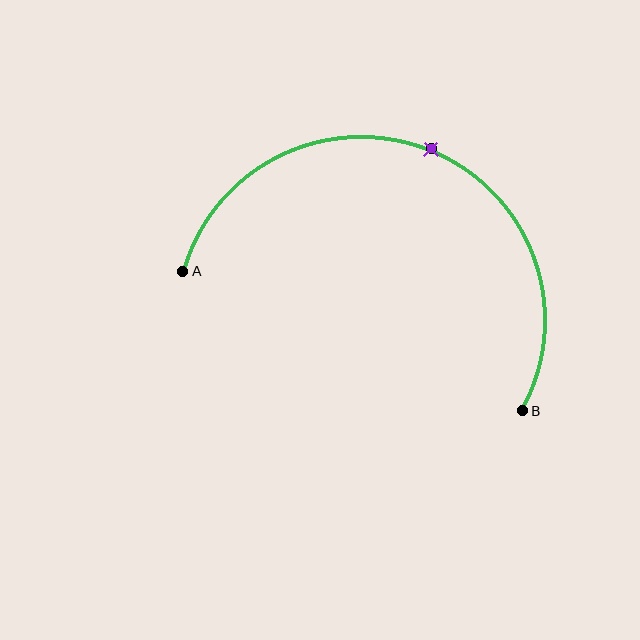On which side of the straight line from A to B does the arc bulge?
The arc bulges above the straight line connecting A and B.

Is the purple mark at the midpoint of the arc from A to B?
Yes. The purple mark lies on the arc at equal arc-length from both A and B — it is the arc midpoint.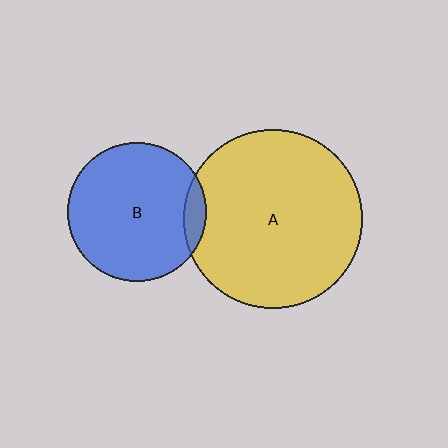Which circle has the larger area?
Circle A (yellow).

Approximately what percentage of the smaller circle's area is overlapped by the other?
Approximately 10%.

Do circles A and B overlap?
Yes.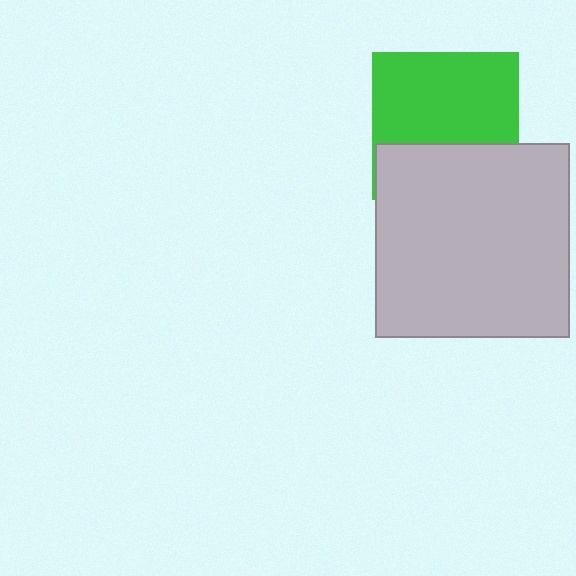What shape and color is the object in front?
The object in front is a light gray square.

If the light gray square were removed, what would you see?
You would see the complete green square.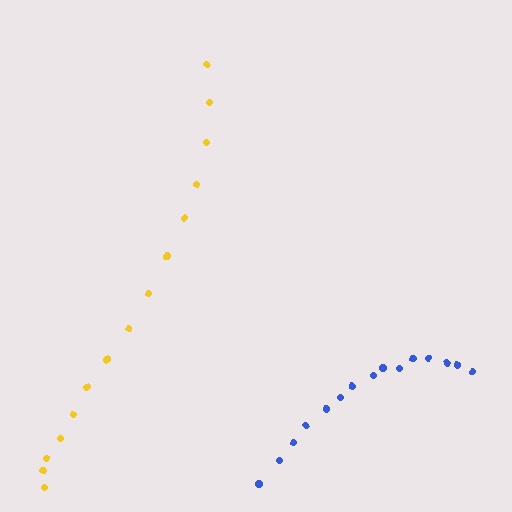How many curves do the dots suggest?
There are 2 distinct paths.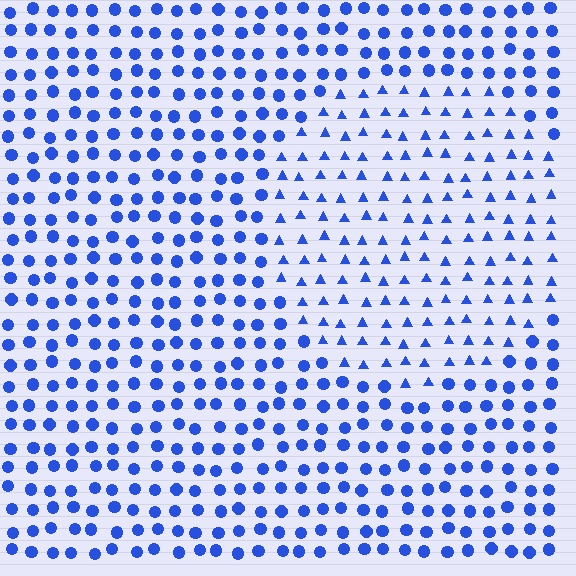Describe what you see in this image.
The image is filled with small blue elements arranged in a uniform grid. A circle-shaped region contains triangles, while the surrounding area contains circles. The boundary is defined purely by the change in element shape.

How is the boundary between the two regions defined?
The boundary is defined by a change in element shape: triangles inside vs. circles outside. All elements share the same color and spacing.